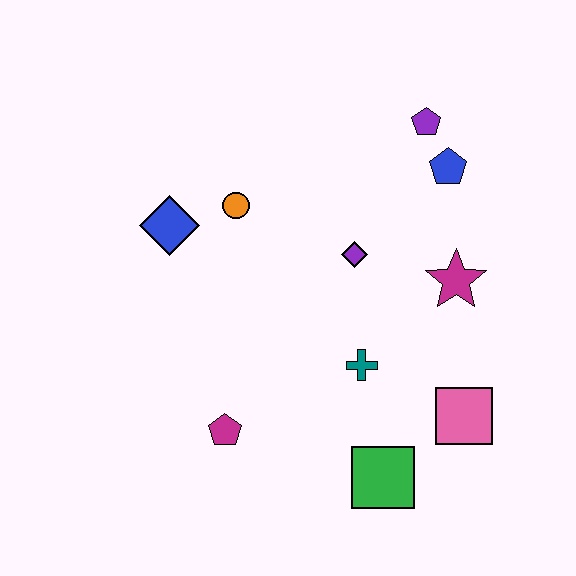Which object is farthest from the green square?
The purple pentagon is farthest from the green square.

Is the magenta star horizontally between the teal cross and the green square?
No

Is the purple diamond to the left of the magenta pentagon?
No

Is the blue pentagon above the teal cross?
Yes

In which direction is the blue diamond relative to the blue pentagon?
The blue diamond is to the left of the blue pentagon.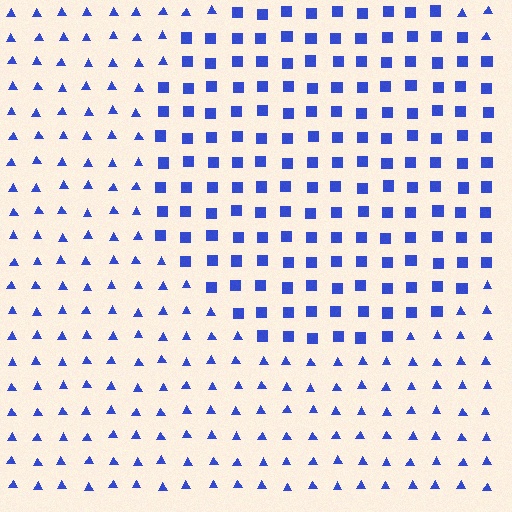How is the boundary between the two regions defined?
The boundary is defined by a change in element shape: squares inside vs. triangles outside. All elements share the same color and spacing.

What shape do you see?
I see a circle.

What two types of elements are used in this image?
The image uses squares inside the circle region and triangles outside it.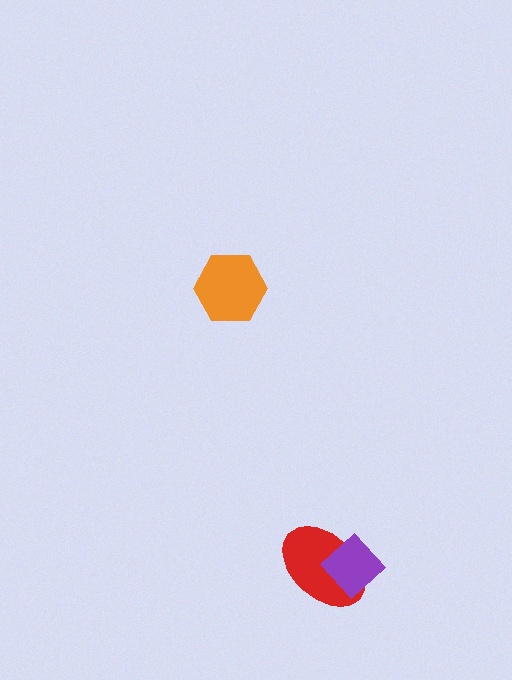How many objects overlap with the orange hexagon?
0 objects overlap with the orange hexagon.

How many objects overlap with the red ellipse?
1 object overlaps with the red ellipse.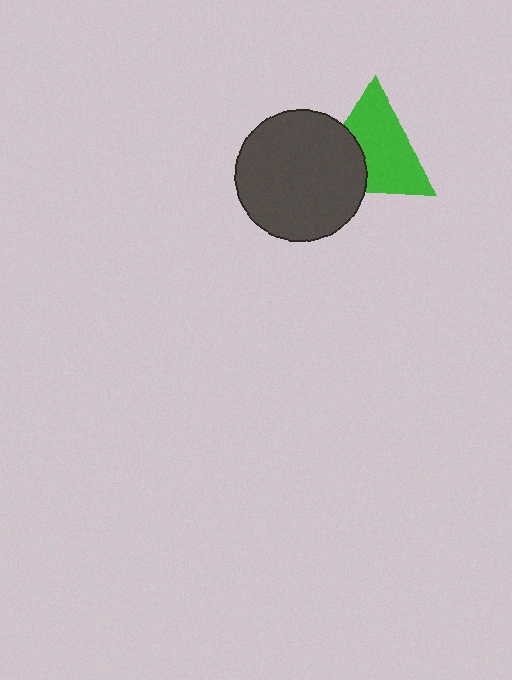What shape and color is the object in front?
The object in front is a dark gray circle.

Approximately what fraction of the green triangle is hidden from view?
Roughly 33% of the green triangle is hidden behind the dark gray circle.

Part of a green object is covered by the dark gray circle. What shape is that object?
It is a triangle.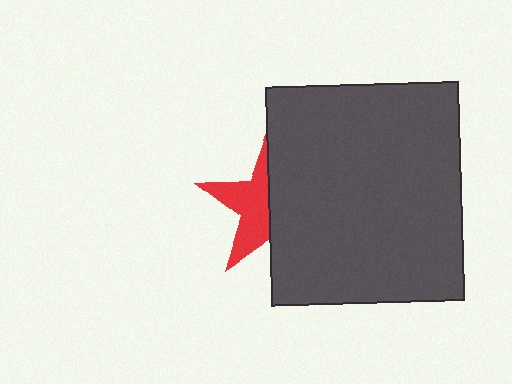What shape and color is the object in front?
The object in front is a dark gray rectangle.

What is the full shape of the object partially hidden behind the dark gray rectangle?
The partially hidden object is a red star.